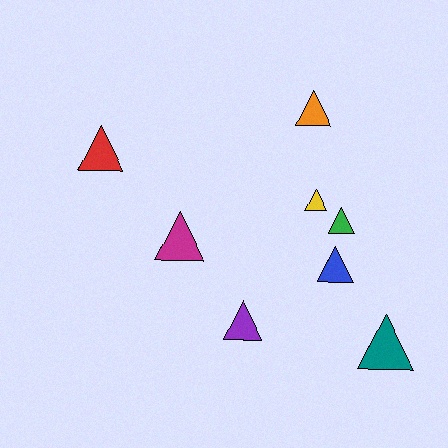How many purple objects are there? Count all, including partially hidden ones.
There is 1 purple object.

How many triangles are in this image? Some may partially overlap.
There are 8 triangles.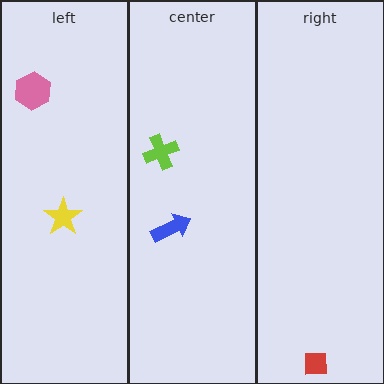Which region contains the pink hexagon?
The left region.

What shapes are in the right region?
The red square.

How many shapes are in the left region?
2.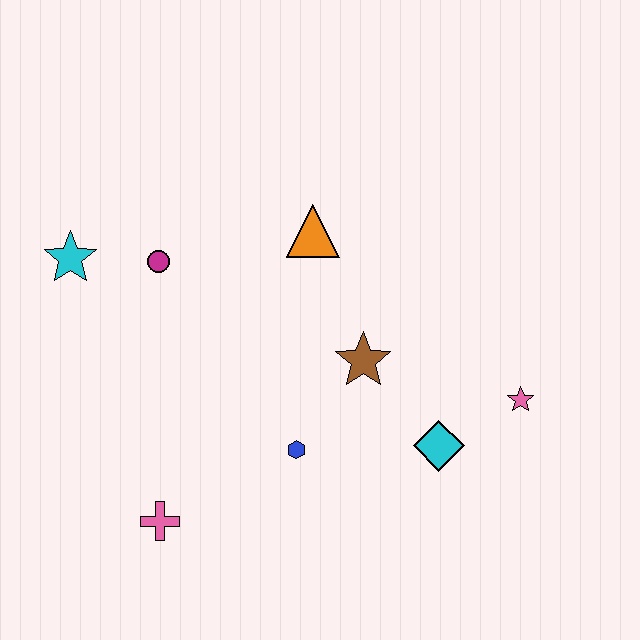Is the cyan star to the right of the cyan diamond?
No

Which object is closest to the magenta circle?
The cyan star is closest to the magenta circle.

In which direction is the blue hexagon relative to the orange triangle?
The blue hexagon is below the orange triangle.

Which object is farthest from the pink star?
The cyan star is farthest from the pink star.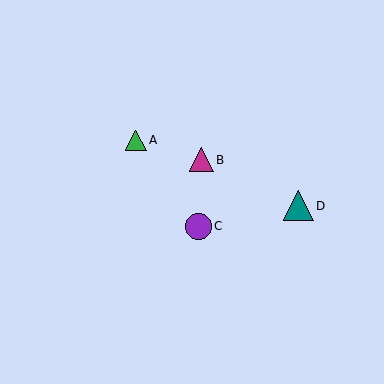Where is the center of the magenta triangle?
The center of the magenta triangle is at (201, 160).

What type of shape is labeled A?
Shape A is a green triangle.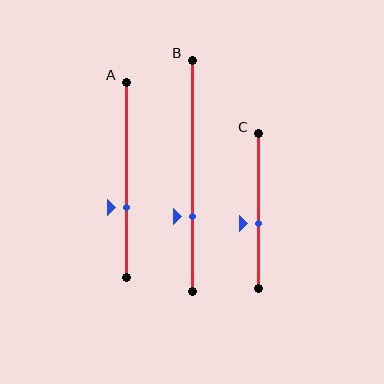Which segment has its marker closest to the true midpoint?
Segment C has its marker closest to the true midpoint.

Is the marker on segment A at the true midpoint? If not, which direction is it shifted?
No, the marker on segment A is shifted downward by about 14% of the segment length.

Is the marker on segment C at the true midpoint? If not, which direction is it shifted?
No, the marker on segment C is shifted downward by about 8% of the segment length.